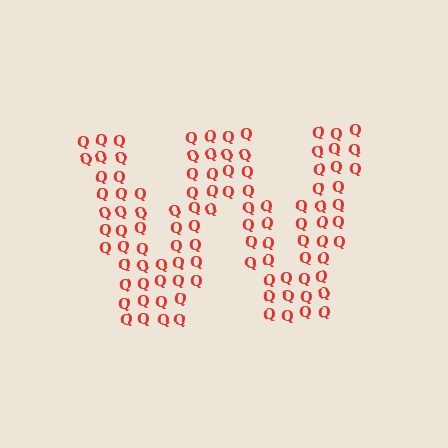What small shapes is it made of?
It is made of small letter Q's.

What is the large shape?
The large shape is the letter W.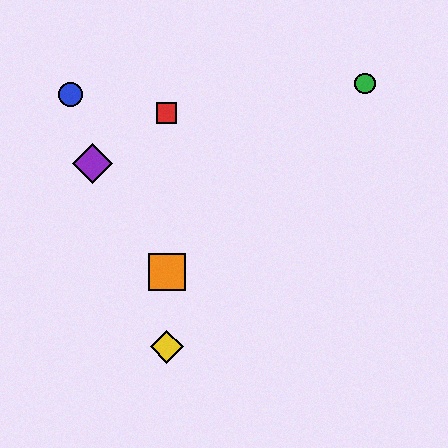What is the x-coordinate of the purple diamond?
The purple diamond is at x≈92.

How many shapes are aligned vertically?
3 shapes (the red square, the yellow diamond, the orange square) are aligned vertically.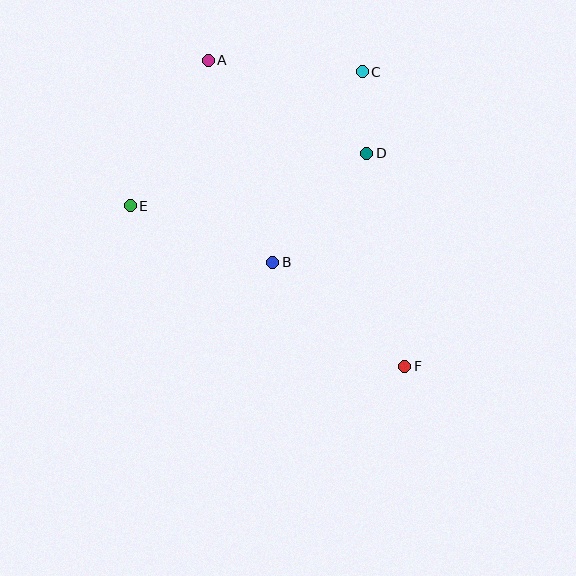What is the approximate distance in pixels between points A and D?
The distance between A and D is approximately 184 pixels.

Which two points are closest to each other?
Points C and D are closest to each other.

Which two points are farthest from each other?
Points A and F are farthest from each other.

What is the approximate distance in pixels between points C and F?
The distance between C and F is approximately 298 pixels.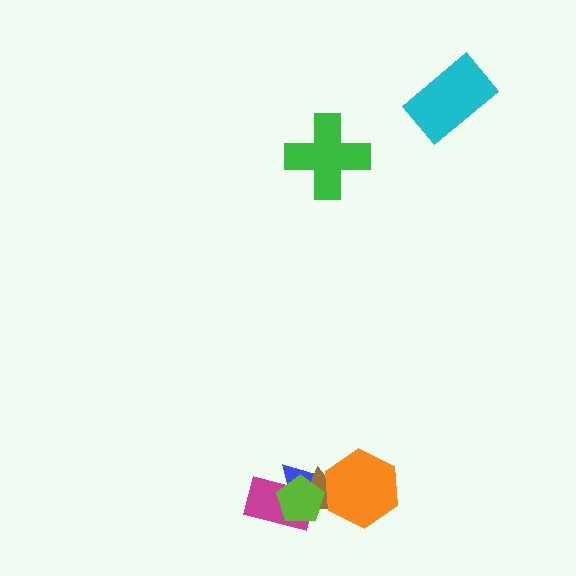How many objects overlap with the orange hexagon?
2 objects overlap with the orange hexagon.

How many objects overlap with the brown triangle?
4 objects overlap with the brown triangle.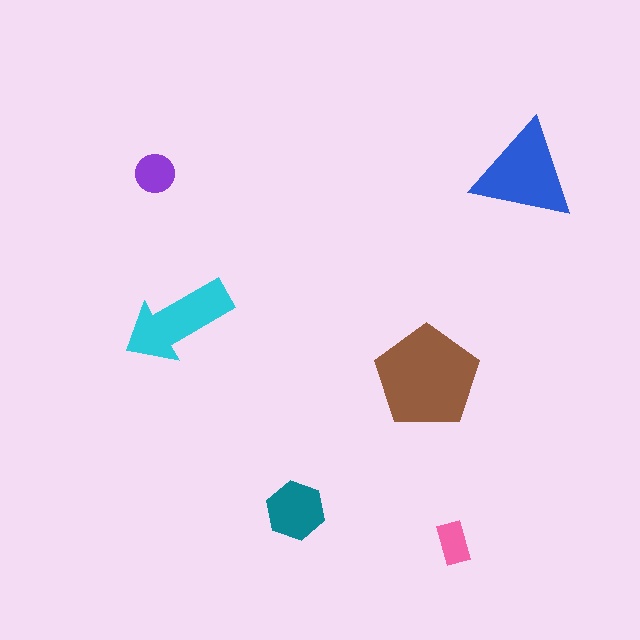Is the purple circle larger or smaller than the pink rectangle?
Larger.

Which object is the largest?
The brown pentagon.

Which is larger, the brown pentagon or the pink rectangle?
The brown pentagon.